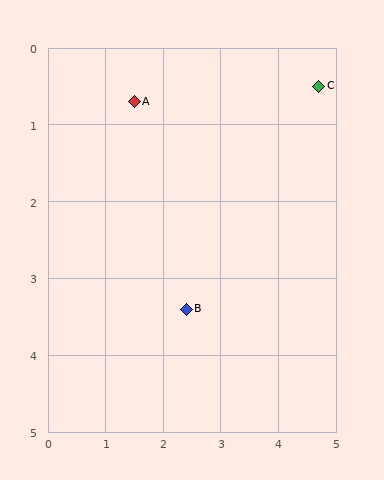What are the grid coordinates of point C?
Point C is at approximately (4.7, 0.5).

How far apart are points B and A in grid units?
Points B and A are about 2.8 grid units apart.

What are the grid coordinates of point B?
Point B is at approximately (2.4, 3.4).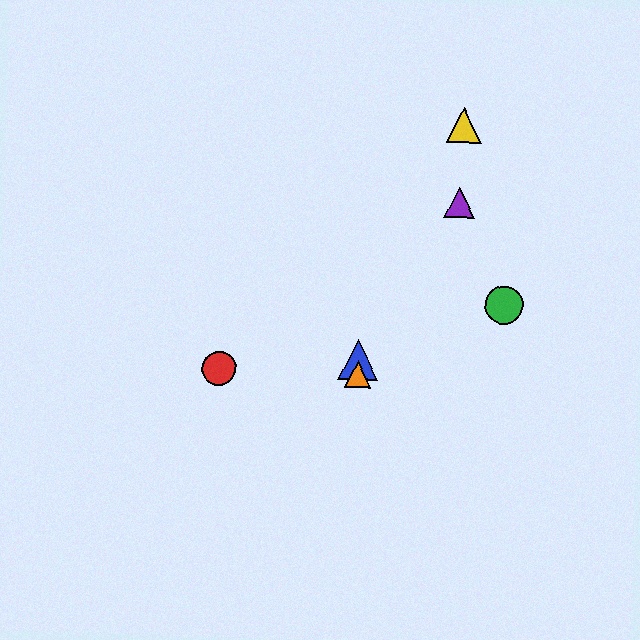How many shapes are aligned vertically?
2 shapes (the blue triangle, the orange triangle) are aligned vertically.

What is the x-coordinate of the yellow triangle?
The yellow triangle is at x≈464.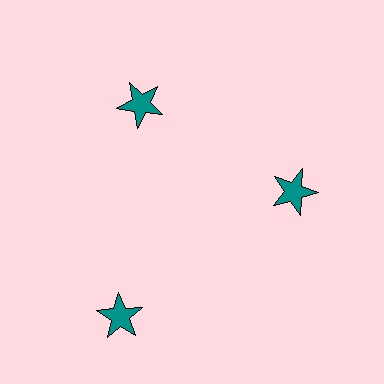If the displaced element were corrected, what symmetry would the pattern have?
It would have 3-fold rotational symmetry — the pattern would map onto itself every 120 degrees.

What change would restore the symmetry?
The symmetry would be restored by moving it inward, back onto the ring so that all 3 stars sit at equal angles and equal distance from the center.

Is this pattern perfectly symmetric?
No. The 3 teal stars are arranged in a ring, but one element near the 7 o'clock position is pushed outward from the center, breaking the 3-fold rotational symmetry.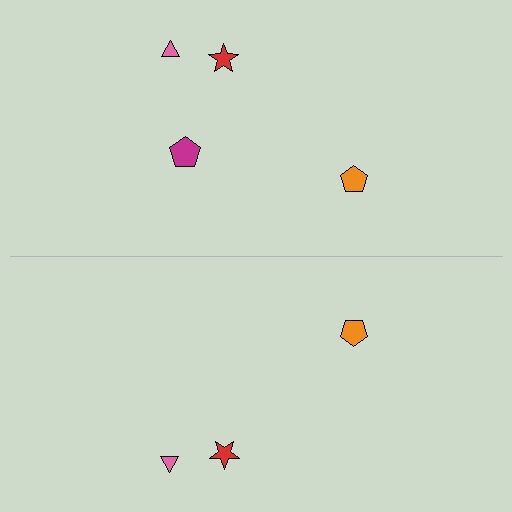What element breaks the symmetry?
A magenta pentagon is missing from the bottom side.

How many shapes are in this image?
There are 7 shapes in this image.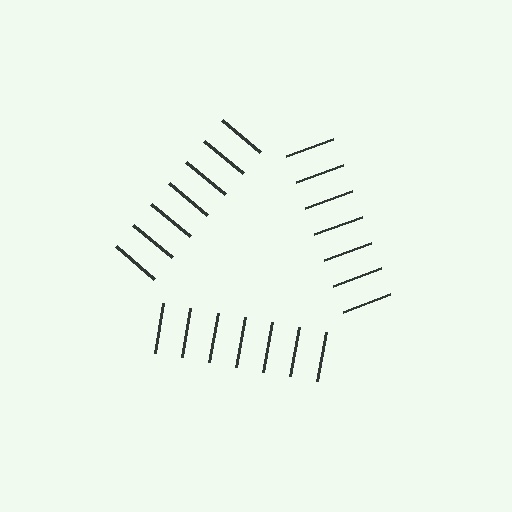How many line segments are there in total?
21 — 7 along each of the 3 edges.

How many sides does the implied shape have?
3 sides — the line-ends trace a triangle.